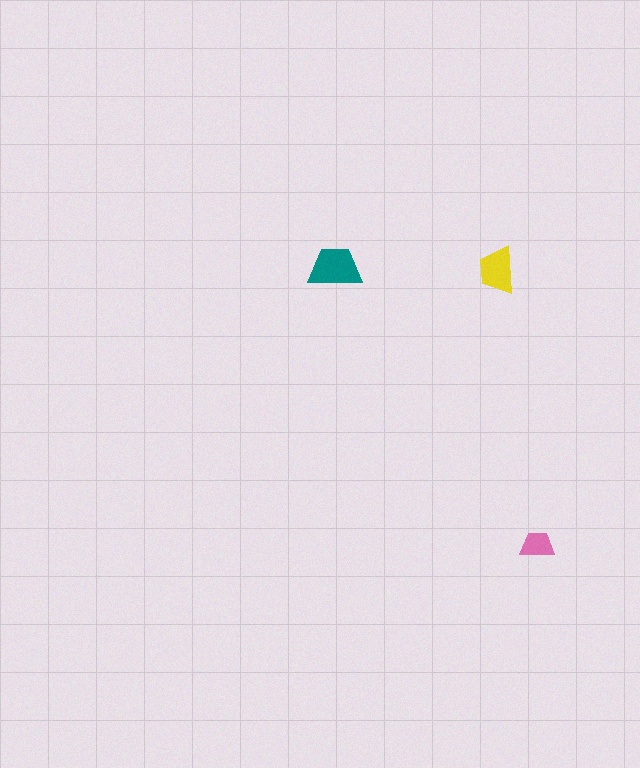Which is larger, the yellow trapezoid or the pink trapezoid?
The yellow one.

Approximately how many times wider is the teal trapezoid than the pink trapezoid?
About 1.5 times wider.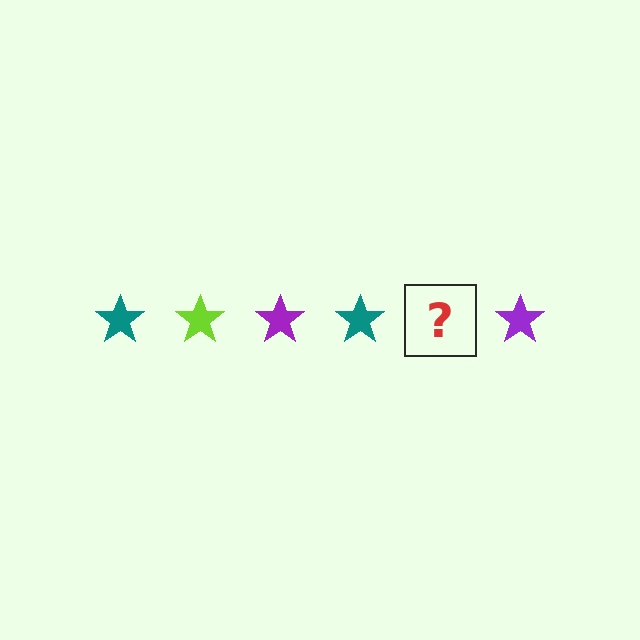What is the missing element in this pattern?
The missing element is a lime star.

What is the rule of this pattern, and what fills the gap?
The rule is that the pattern cycles through teal, lime, purple stars. The gap should be filled with a lime star.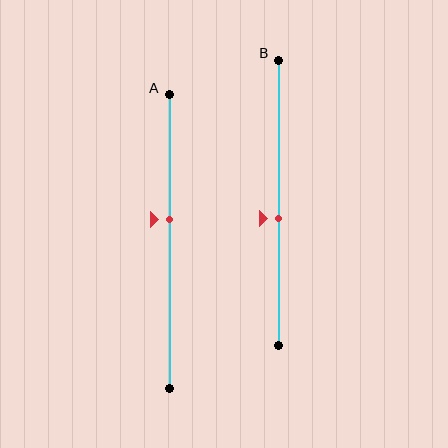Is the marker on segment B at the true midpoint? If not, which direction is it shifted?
No, the marker on segment B is shifted downward by about 6% of the segment length.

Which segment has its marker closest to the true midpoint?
Segment B has its marker closest to the true midpoint.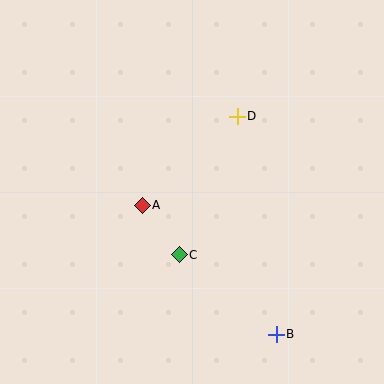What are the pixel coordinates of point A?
Point A is at (142, 205).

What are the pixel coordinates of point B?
Point B is at (276, 334).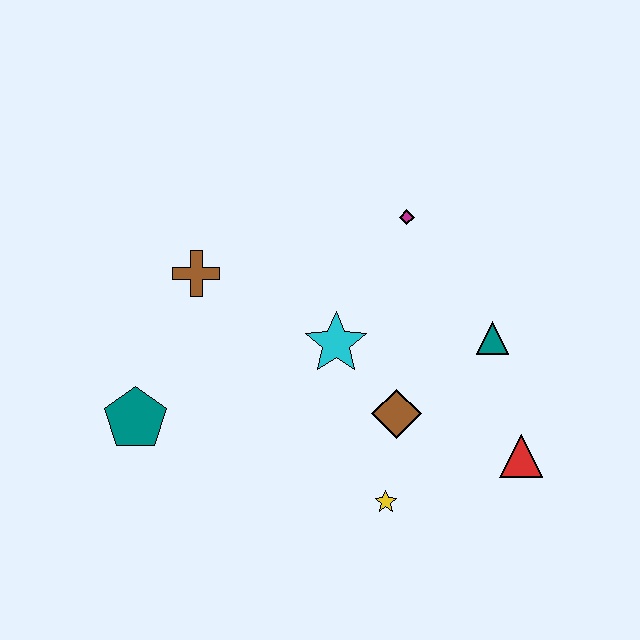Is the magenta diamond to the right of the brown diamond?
Yes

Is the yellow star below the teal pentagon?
Yes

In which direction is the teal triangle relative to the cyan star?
The teal triangle is to the right of the cyan star.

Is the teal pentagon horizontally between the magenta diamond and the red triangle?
No